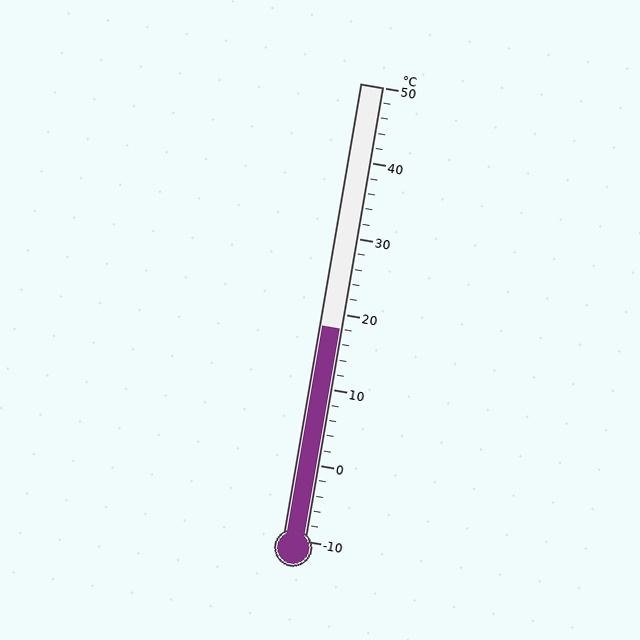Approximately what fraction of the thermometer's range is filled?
The thermometer is filled to approximately 45% of its range.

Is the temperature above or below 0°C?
The temperature is above 0°C.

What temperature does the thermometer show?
The thermometer shows approximately 18°C.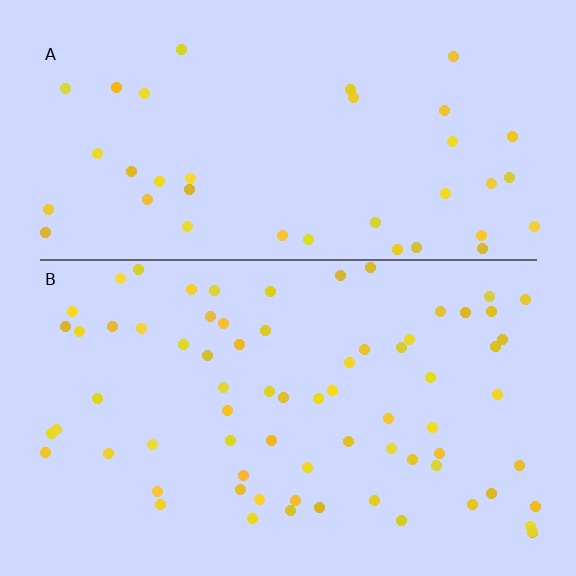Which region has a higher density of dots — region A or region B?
B (the bottom).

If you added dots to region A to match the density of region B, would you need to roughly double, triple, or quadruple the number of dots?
Approximately double.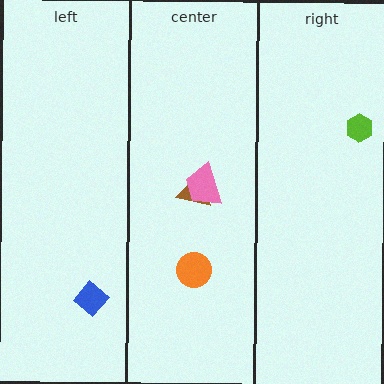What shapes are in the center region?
The brown triangle, the pink trapezoid, the orange circle.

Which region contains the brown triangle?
The center region.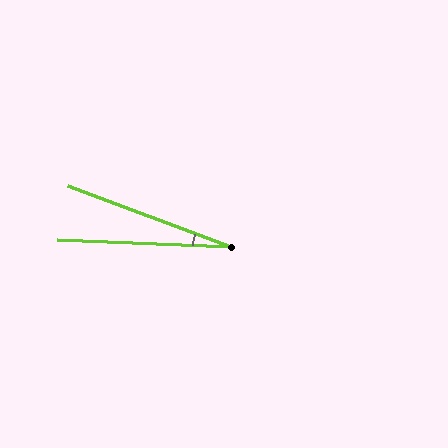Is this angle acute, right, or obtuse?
It is acute.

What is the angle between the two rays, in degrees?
Approximately 18 degrees.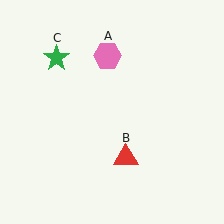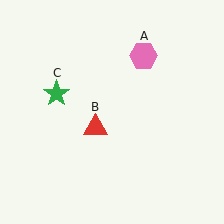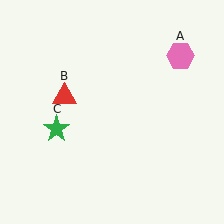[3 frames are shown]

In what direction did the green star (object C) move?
The green star (object C) moved down.